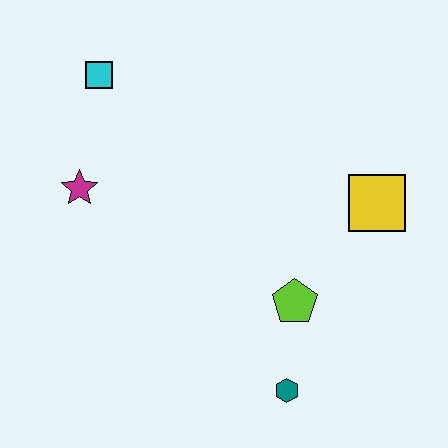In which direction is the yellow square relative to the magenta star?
The yellow square is to the right of the magenta star.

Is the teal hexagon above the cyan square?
No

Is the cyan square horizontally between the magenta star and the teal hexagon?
Yes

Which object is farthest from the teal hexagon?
The cyan square is farthest from the teal hexagon.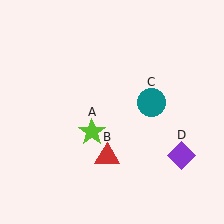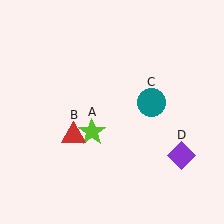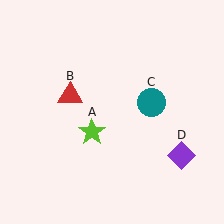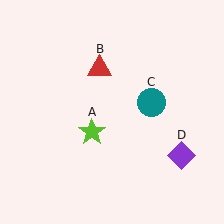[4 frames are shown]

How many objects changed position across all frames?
1 object changed position: red triangle (object B).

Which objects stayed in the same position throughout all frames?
Lime star (object A) and teal circle (object C) and purple diamond (object D) remained stationary.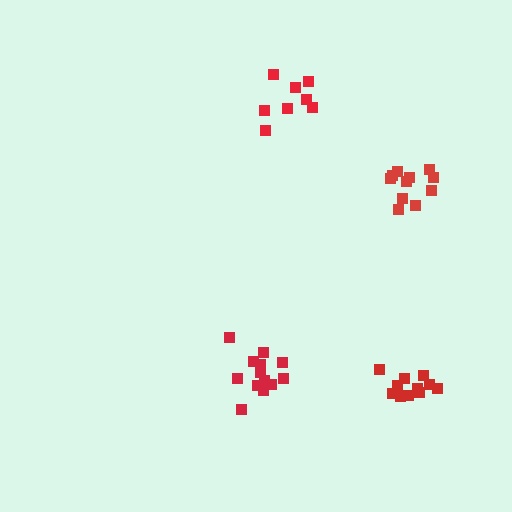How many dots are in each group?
Group 1: 13 dots, Group 2: 8 dots, Group 3: 11 dots, Group 4: 11 dots (43 total).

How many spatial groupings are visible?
There are 4 spatial groupings.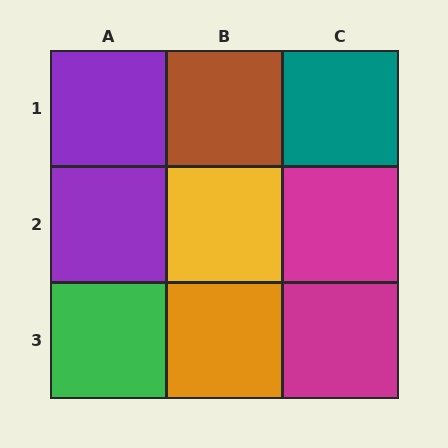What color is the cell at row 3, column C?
Magenta.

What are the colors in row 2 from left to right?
Purple, yellow, magenta.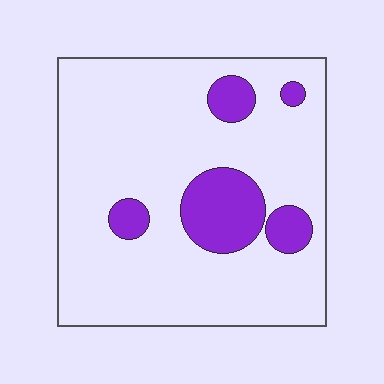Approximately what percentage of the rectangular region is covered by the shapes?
Approximately 15%.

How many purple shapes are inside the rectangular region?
5.